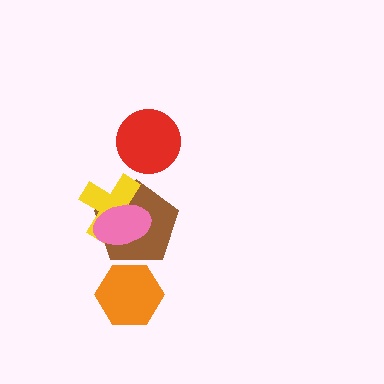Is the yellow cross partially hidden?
Yes, it is partially covered by another shape.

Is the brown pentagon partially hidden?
Yes, it is partially covered by another shape.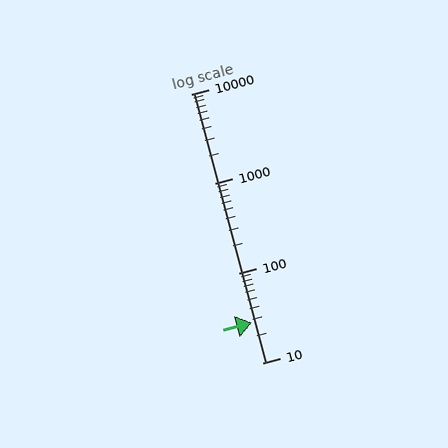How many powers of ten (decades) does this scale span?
The scale spans 3 decades, from 10 to 10000.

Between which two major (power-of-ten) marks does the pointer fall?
The pointer is between 10 and 100.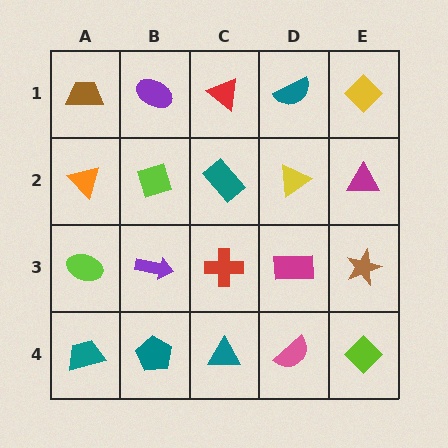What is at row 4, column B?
A teal pentagon.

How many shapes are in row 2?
5 shapes.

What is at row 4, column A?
A teal trapezoid.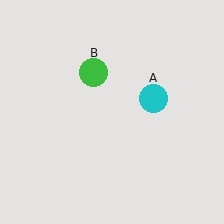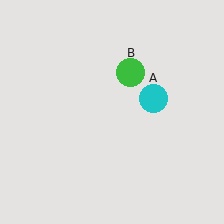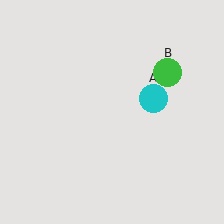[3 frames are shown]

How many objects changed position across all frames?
1 object changed position: green circle (object B).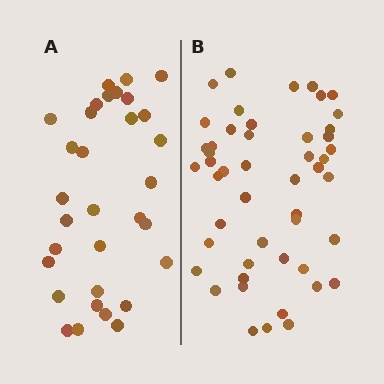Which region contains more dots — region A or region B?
Region B (the right region) has more dots.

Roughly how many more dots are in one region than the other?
Region B has approximately 15 more dots than region A.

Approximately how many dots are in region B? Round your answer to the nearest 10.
About 50 dots. (The exact count is 49, which rounds to 50.)